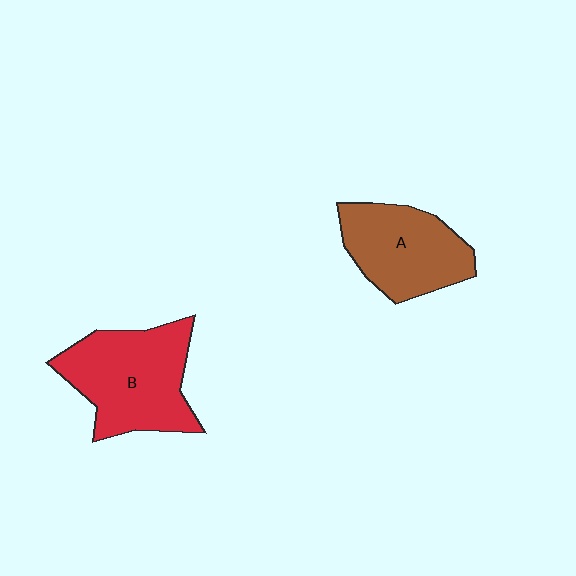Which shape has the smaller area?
Shape A (brown).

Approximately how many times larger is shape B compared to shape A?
Approximately 1.2 times.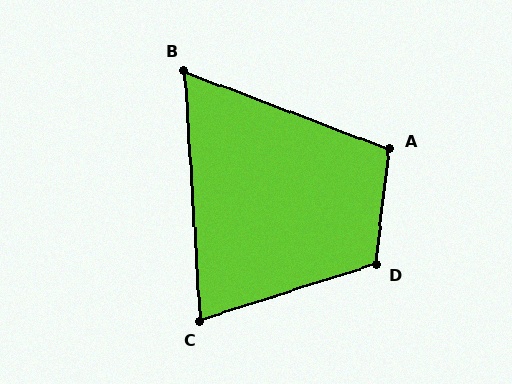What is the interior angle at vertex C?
Approximately 76 degrees (acute).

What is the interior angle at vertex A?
Approximately 104 degrees (obtuse).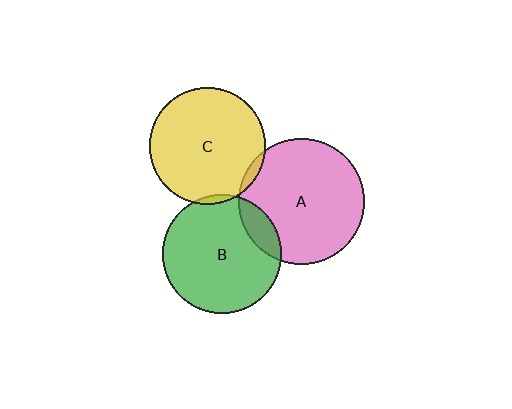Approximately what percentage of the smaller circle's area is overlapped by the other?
Approximately 15%.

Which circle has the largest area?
Circle A (pink).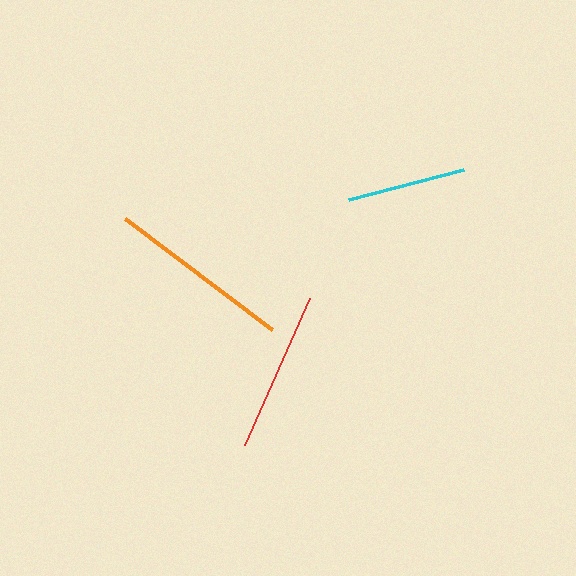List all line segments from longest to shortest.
From longest to shortest: orange, red, cyan.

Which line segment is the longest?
The orange line is the longest at approximately 184 pixels.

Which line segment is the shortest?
The cyan line is the shortest at approximately 118 pixels.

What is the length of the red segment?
The red segment is approximately 160 pixels long.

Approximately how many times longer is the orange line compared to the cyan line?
The orange line is approximately 1.6 times the length of the cyan line.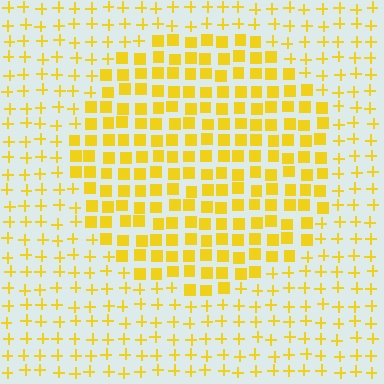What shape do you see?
I see a circle.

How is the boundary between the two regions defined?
The boundary is defined by a change in element shape: squares inside vs. plus signs outside. All elements share the same color and spacing.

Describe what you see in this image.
The image is filled with small yellow elements arranged in a uniform grid. A circle-shaped region contains squares, while the surrounding area contains plus signs. The boundary is defined purely by the change in element shape.